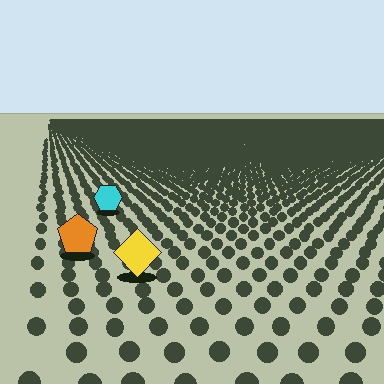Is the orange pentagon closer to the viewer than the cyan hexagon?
Yes. The orange pentagon is closer — you can tell from the texture gradient: the ground texture is coarser near it.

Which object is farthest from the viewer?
The cyan hexagon is farthest from the viewer. It appears smaller and the ground texture around it is denser.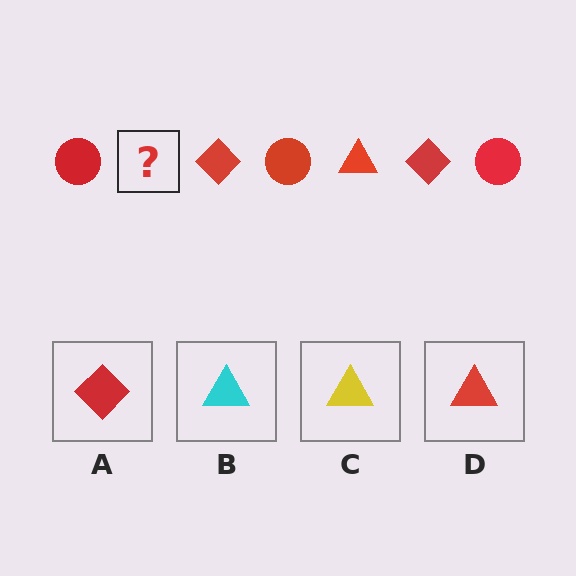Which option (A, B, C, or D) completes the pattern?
D.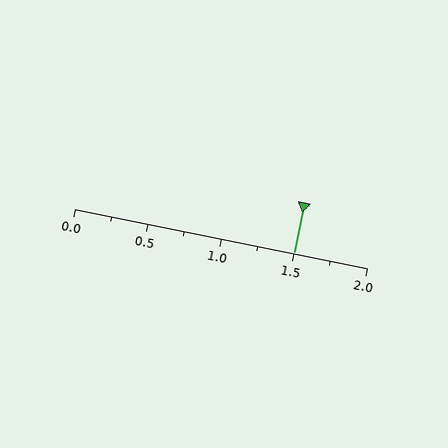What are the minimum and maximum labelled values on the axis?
The axis runs from 0.0 to 2.0.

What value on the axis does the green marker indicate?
The marker indicates approximately 1.5.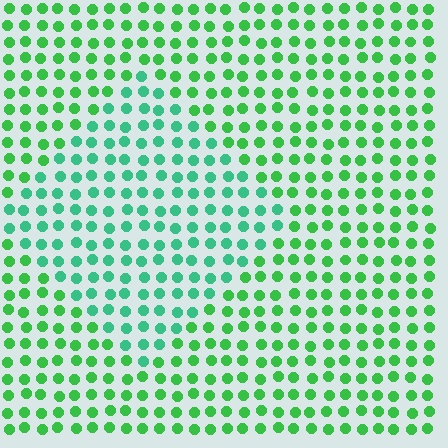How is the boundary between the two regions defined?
The boundary is defined purely by a slight shift in hue (about 29 degrees). Spacing, size, and orientation are identical on both sides.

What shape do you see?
I see a diamond.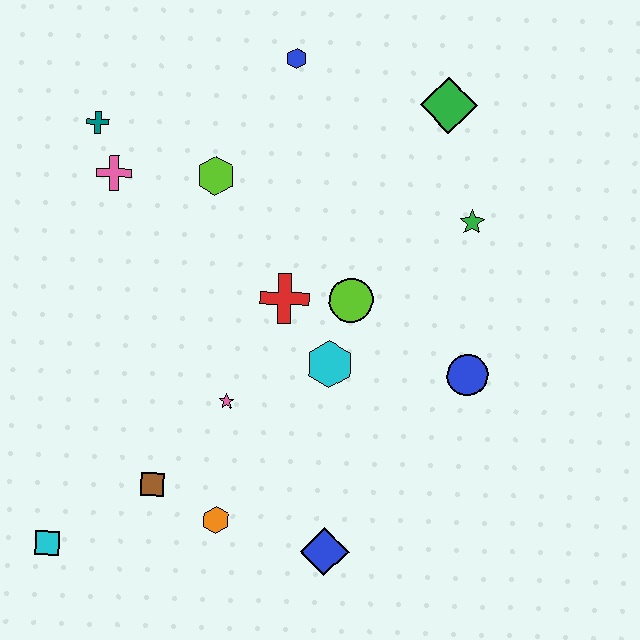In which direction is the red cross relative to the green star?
The red cross is to the left of the green star.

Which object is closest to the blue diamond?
The orange hexagon is closest to the blue diamond.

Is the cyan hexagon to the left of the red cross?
No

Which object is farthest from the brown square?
The green diamond is farthest from the brown square.